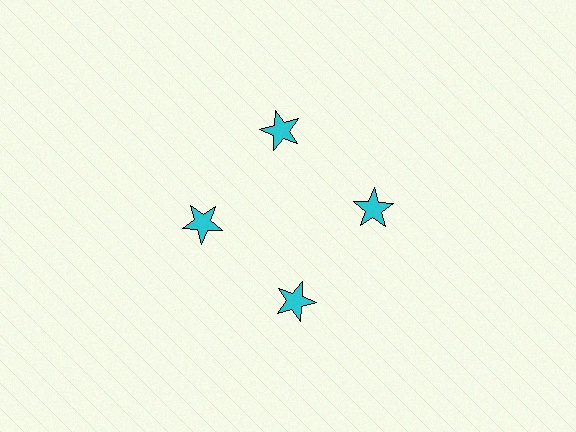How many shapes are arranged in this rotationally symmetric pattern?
There are 4 shapes, arranged in 4 groups of 1.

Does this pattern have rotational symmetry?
Yes, this pattern has 4-fold rotational symmetry. It looks the same after rotating 90 degrees around the center.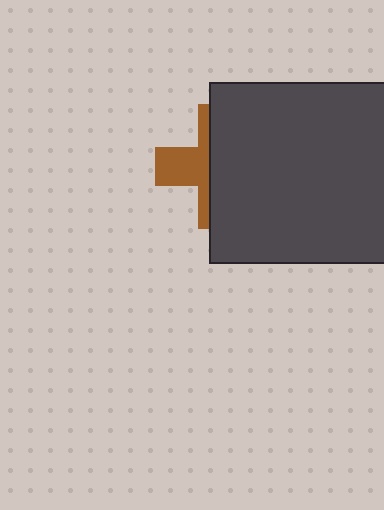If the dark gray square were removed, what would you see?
You would see the complete brown cross.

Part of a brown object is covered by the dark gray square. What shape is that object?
It is a cross.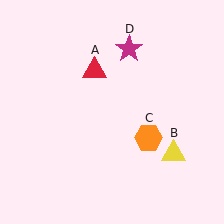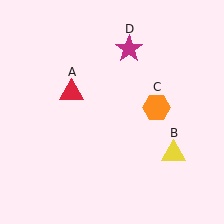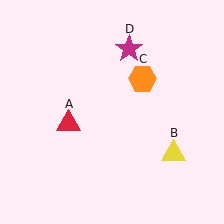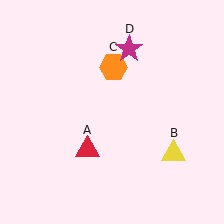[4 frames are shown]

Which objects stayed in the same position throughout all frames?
Yellow triangle (object B) and magenta star (object D) remained stationary.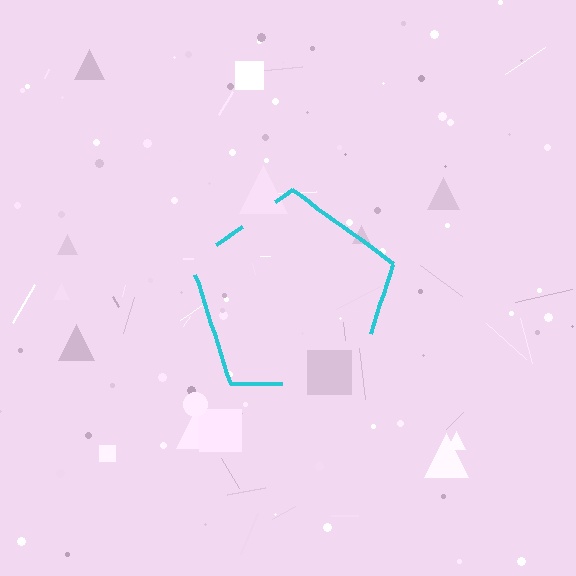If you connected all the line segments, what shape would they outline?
They would outline a pentagon.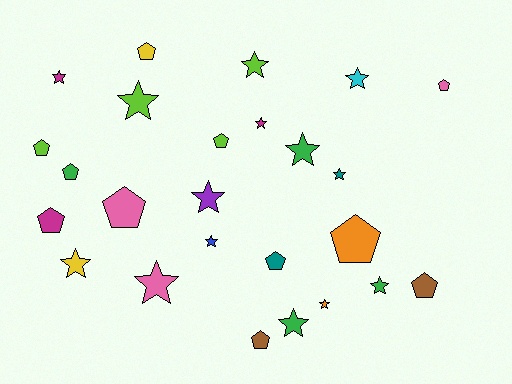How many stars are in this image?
There are 14 stars.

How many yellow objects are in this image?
There are 2 yellow objects.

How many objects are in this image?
There are 25 objects.